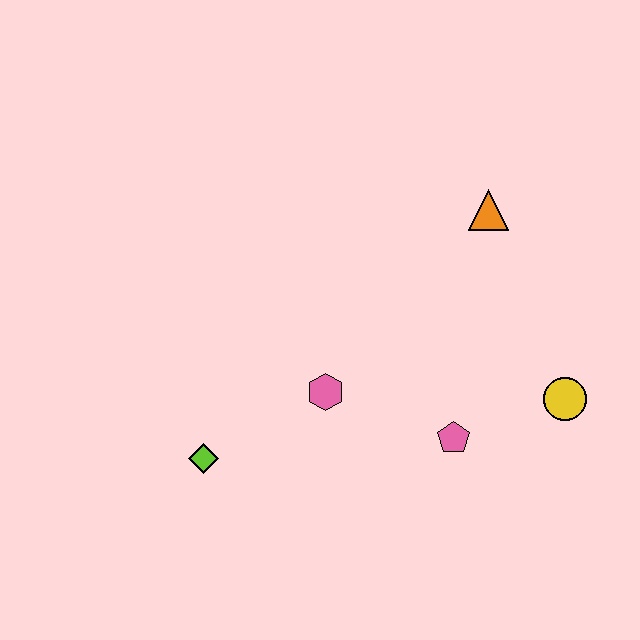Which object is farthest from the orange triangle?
The lime diamond is farthest from the orange triangle.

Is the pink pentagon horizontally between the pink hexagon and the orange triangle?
Yes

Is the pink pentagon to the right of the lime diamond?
Yes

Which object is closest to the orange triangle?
The yellow circle is closest to the orange triangle.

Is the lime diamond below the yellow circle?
Yes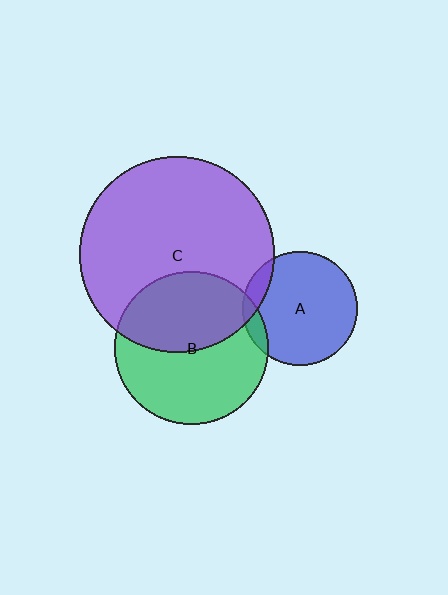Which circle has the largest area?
Circle C (purple).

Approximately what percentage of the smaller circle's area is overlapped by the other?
Approximately 45%.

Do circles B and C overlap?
Yes.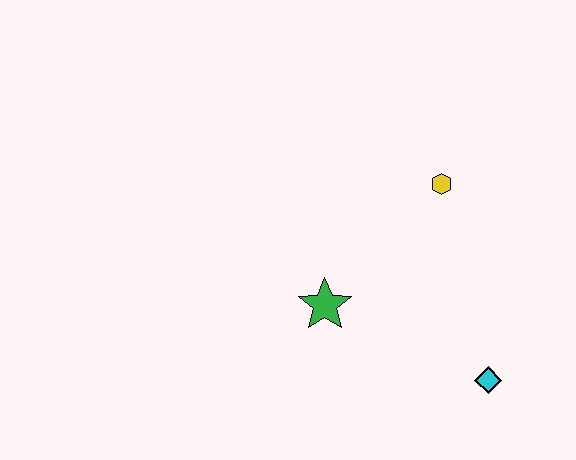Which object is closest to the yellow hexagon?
The green star is closest to the yellow hexagon.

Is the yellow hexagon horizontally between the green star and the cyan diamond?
Yes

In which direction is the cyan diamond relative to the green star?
The cyan diamond is to the right of the green star.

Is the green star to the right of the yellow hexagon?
No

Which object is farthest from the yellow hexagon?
The cyan diamond is farthest from the yellow hexagon.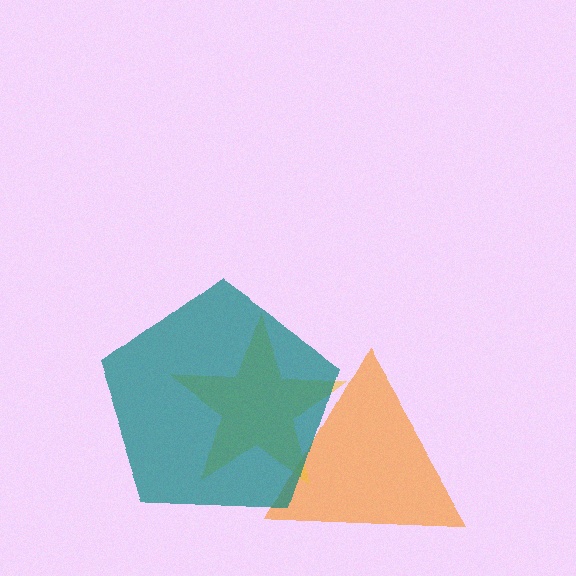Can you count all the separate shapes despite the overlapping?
Yes, there are 3 separate shapes.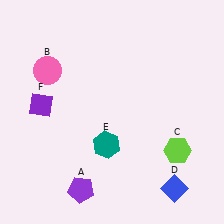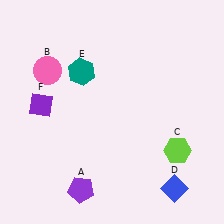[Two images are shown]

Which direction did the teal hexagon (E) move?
The teal hexagon (E) moved up.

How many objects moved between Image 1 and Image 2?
1 object moved between the two images.